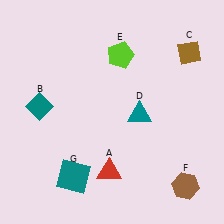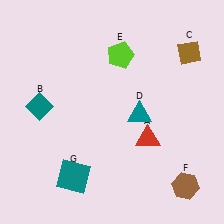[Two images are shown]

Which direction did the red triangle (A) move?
The red triangle (A) moved right.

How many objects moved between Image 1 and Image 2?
1 object moved between the two images.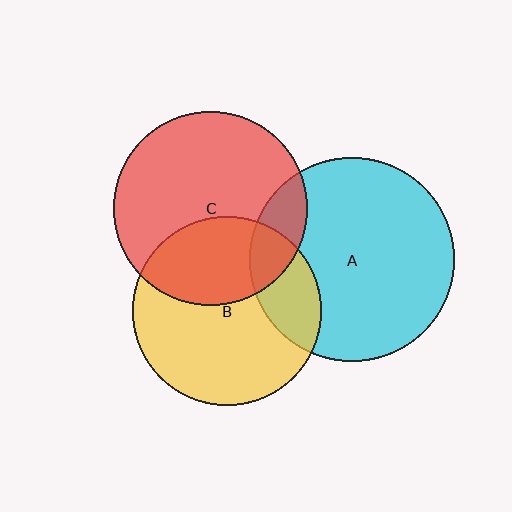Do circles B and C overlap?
Yes.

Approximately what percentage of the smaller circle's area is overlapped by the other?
Approximately 35%.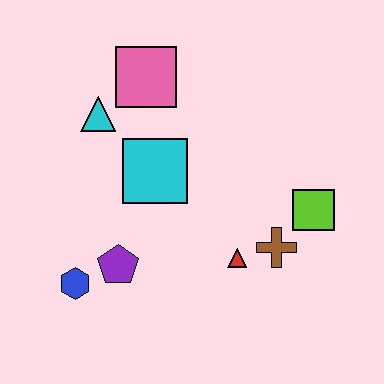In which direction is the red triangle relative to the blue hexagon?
The red triangle is to the right of the blue hexagon.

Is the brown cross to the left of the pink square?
No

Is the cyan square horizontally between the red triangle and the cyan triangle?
Yes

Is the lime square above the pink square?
No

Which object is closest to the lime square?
The brown cross is closest to the lime square.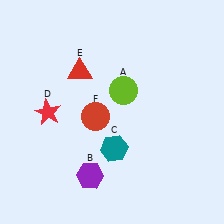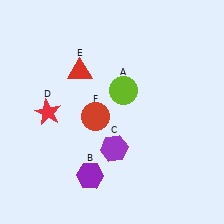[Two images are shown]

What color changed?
The hexagon (C) changed from teal in Image 1 to purple in Image 2.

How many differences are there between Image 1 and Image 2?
There is 1 difference between the two images.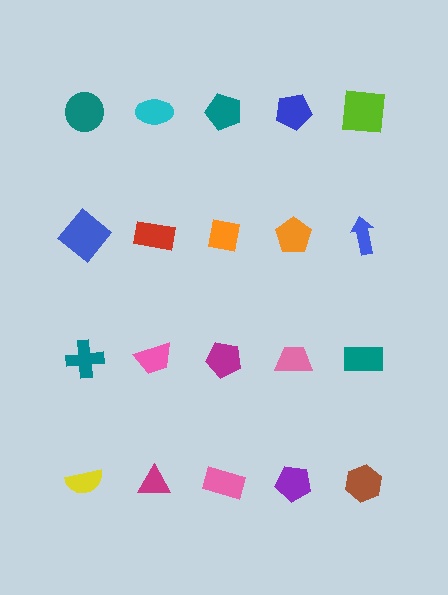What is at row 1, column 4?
A blue pentagon.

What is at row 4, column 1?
A yellow semicircle.